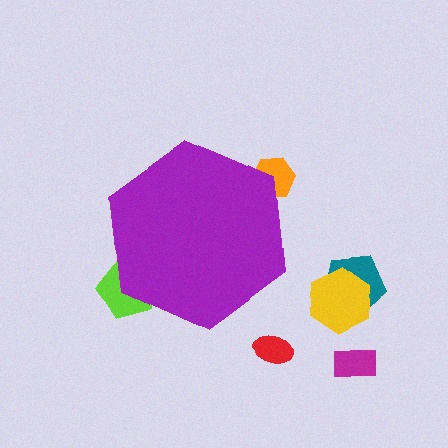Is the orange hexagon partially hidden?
Yes, the orange hexagon is partially hidden behind the purple hexagon.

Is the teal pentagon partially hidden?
No, the teal pentagon is fully visible.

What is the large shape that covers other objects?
A purple hexagon.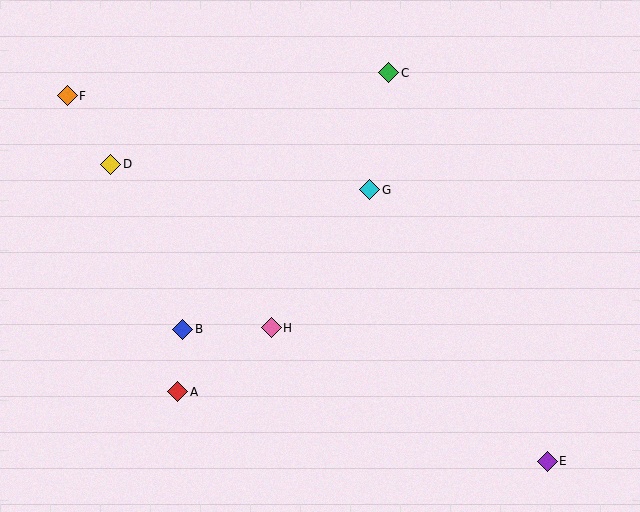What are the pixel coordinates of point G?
Point G is at (370, 190).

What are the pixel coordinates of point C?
Point C is at (389, 73).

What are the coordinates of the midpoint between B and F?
The midpoint between B and F is at (125, 213).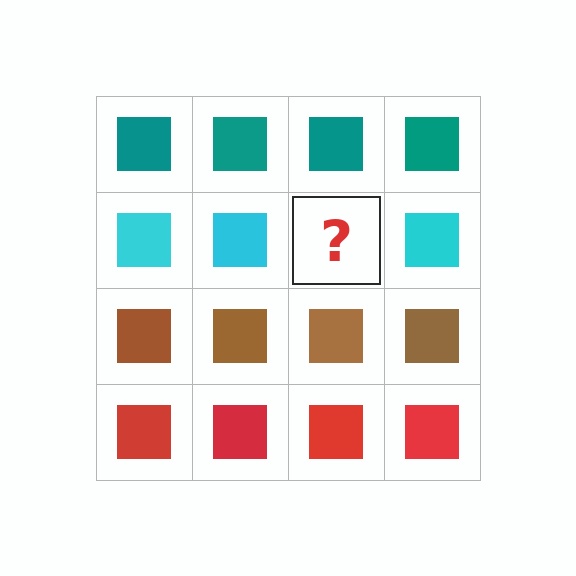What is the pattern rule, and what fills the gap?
The rule is that each row has a consistent color. The gap should be filled with a cyan square.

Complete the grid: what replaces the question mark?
The question mark should be replaced with a cyan square.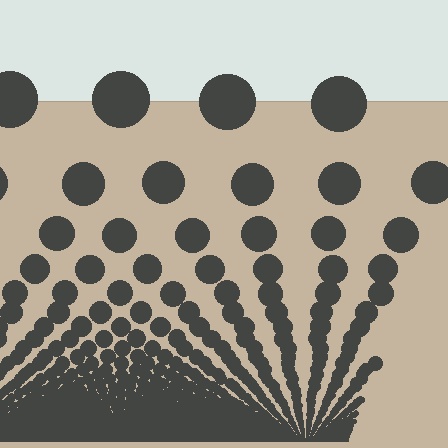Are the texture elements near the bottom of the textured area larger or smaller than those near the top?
Smaller. The gradient is inverted — elements near the bottom are smaller and denser.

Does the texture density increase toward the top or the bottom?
Density increases toward the bottom.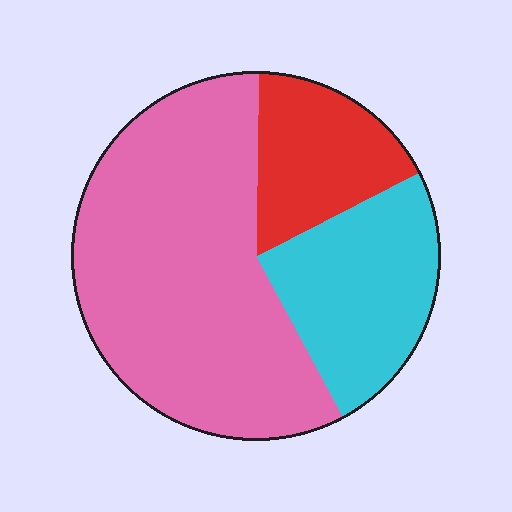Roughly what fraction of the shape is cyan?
Cyan takes up about one quarter (1/4) of the shape.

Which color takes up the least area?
Red, at roughly 15%.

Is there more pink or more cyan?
Pink.